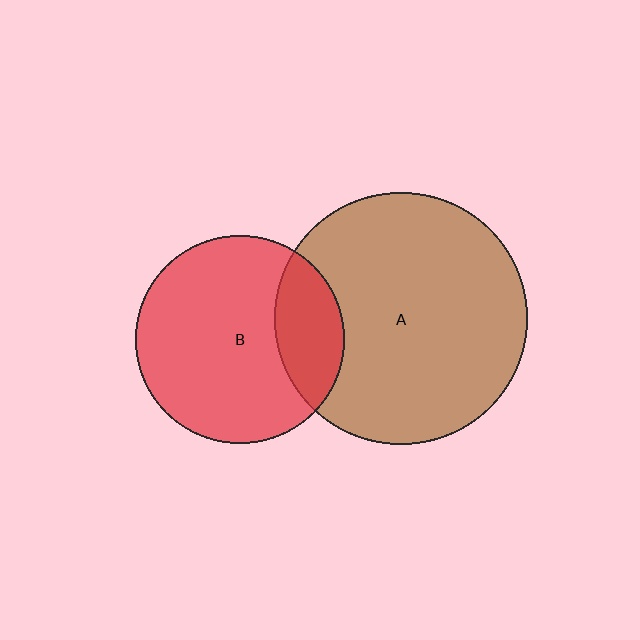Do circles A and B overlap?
Yes.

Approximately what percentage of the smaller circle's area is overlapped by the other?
Approximately 20%.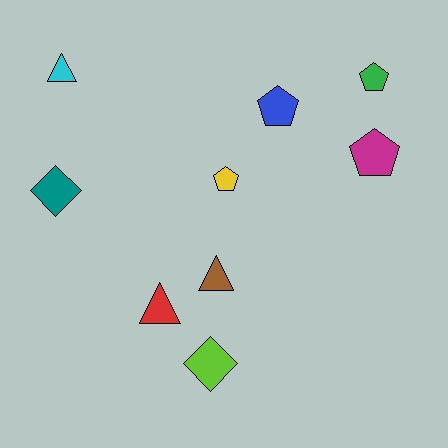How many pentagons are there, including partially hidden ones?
There are 4 pentagons.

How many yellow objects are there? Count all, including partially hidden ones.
There is 1 yellow object.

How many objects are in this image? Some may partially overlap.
There are 9 objects.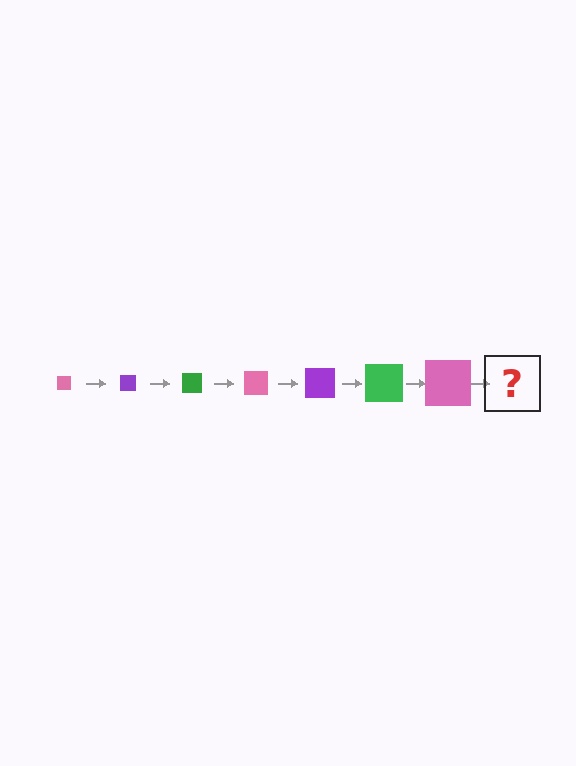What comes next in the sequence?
The next element should be a purple square, larger than the previous one.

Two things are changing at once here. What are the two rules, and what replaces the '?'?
The two rules are that the square grows larger each step and the color cycles through pink, purple, and green. The '?' should be a purple square, larger than the previous one.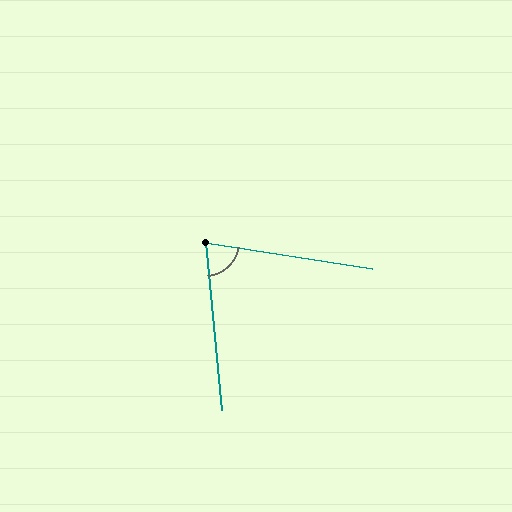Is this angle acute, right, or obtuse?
It is acute.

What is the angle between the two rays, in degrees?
Approximately 76 degrees.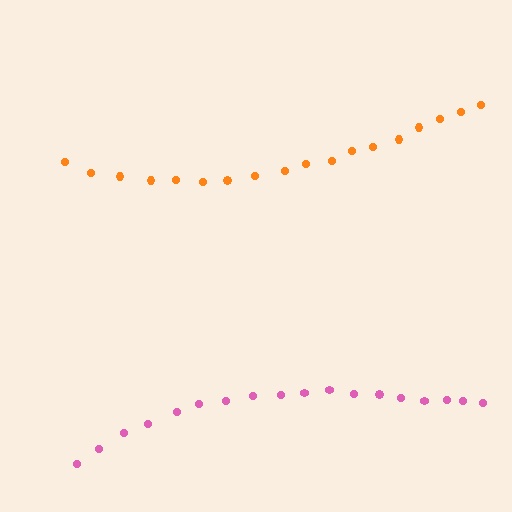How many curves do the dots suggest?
There are 2 distinct paths.